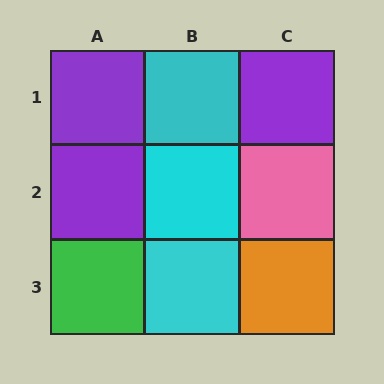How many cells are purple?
3 cells are purple.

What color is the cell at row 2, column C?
Pink.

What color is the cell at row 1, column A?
Purple.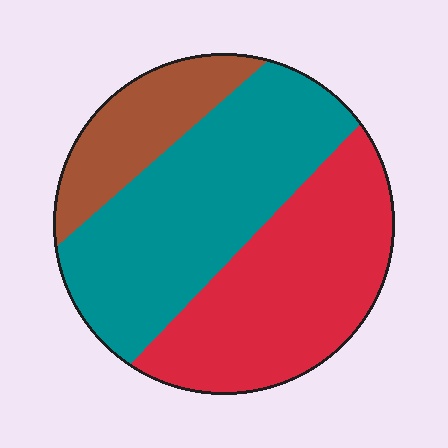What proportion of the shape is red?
Red takes up between a third and a half of the shape.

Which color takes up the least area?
Brown, at roughly 15%.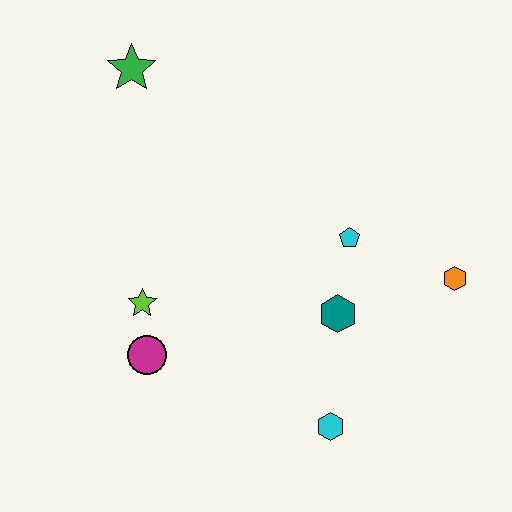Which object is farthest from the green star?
The cyan hexagon is farthest from the green star.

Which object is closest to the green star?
The lime star is closest to the green star.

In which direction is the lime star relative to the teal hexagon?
The lime star is to the left of the teal hexagon.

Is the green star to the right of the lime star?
No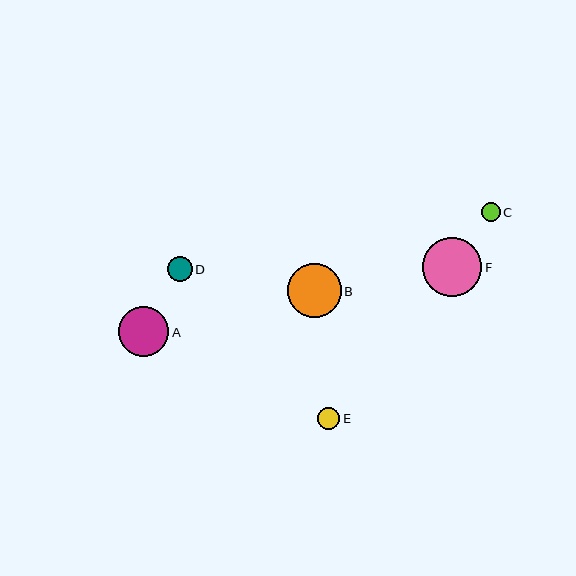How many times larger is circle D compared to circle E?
Circle D is approximately 1.1 times the size of circle E.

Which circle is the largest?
Circle F is the largest with a size of approximately 59 pixels.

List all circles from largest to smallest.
From largest to smallest: F, B, A, D, E, C.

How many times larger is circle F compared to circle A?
Circle F is approximately 1.2 times the size of circle A.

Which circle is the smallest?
Circle C is the smallest with a size of approximately 19 pixels.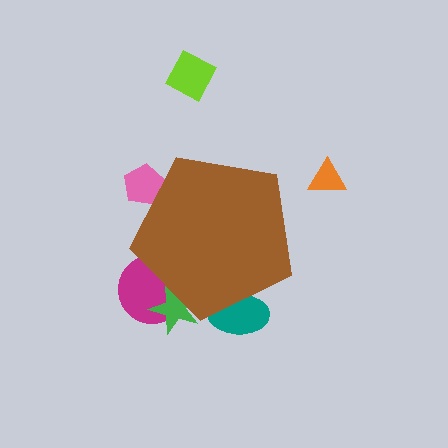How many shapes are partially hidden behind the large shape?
4 shapes are partially hidden.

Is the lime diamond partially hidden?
No, the lime diamond is fully visible.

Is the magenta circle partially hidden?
Yes, the magenta circle is partially hidden behind the brown pentagon.